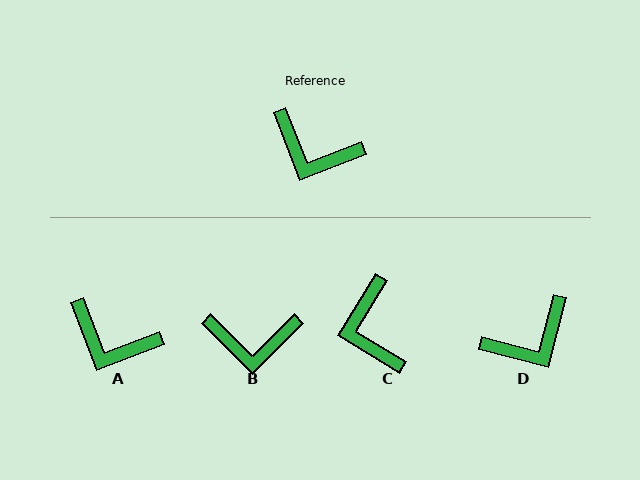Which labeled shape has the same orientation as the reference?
A.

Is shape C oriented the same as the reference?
No, it is off by about 53 degrees.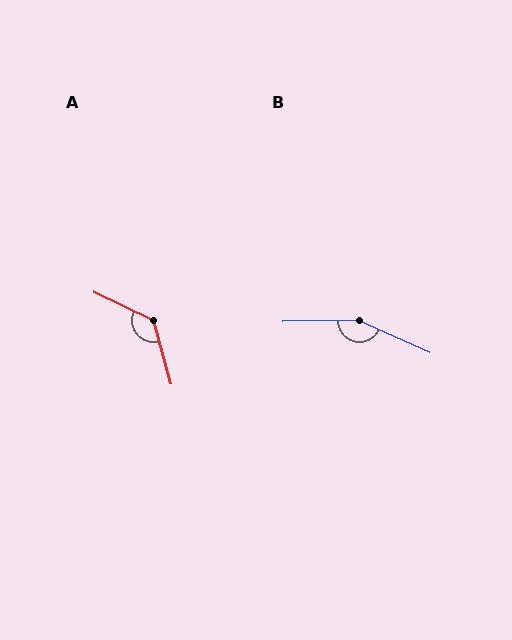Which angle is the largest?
B, at approximately 155 degrees.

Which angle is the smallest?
A, at approximately 131 degrees.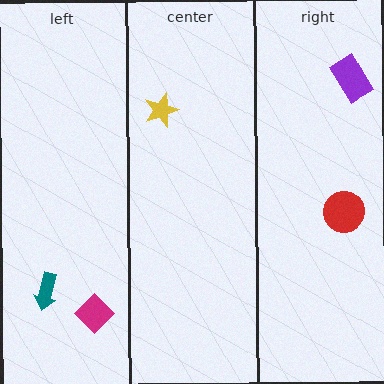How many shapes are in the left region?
2.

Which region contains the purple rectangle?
The right region.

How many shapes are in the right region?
2.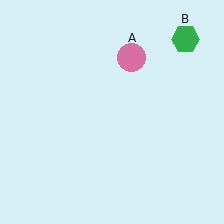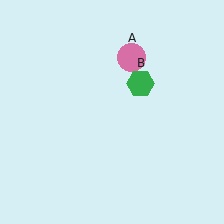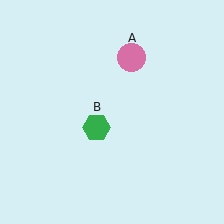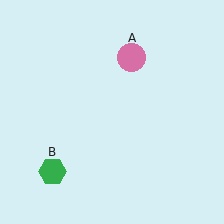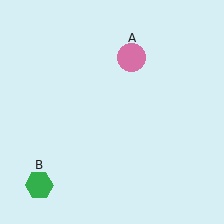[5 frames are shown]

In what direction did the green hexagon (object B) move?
The green hexagon (object B) moved down and to the left.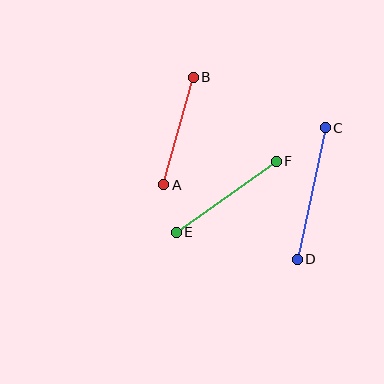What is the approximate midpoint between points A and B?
The midpoint is at approximately (179, 131) pixels.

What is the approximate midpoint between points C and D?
The midpoint is at approximately (311, 194) pixels.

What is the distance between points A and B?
The distance is approximately 111 pixels.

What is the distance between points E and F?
The distance is approximately 123 pixels.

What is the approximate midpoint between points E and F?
The midpoint is at approximately (226, 197) pixels.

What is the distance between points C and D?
The distance is approximately 135 pixels.